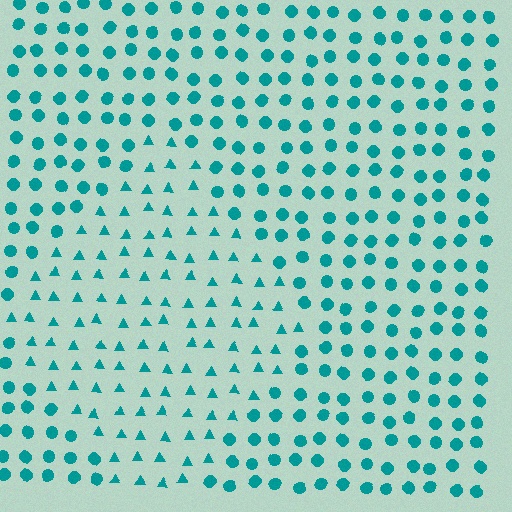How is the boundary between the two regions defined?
The boundary is defined by a change in element shape: triangles inside vs. circles outside. All elements share the same color and spacing.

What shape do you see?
I see a diamond.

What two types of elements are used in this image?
The image uses triangles inside the diamond region and circles outside it.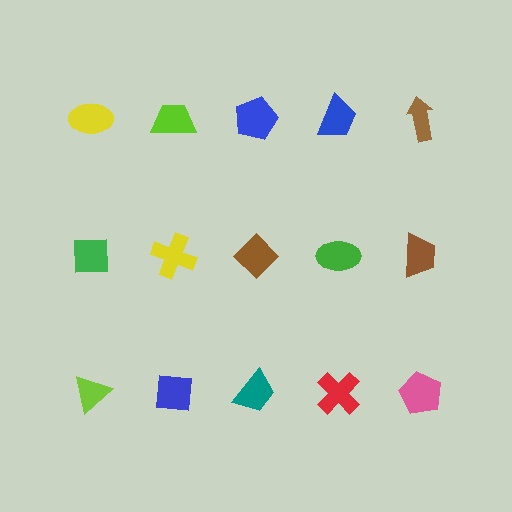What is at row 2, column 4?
A green ellipse.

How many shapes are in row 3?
5 shapes.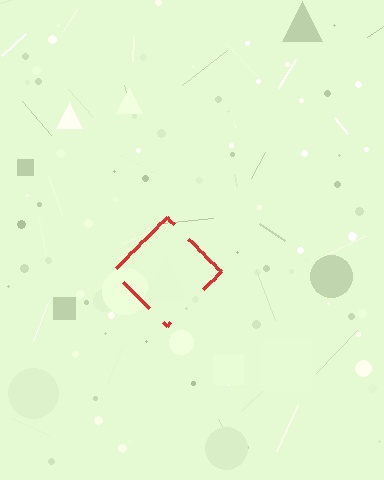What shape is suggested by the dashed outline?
The dashed outline suggests a diamond.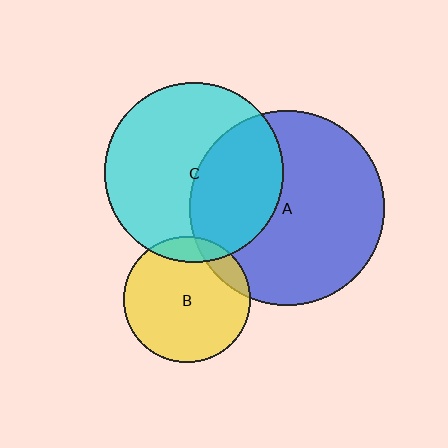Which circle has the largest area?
Circle A (blue).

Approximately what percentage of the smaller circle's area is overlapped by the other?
Approximately 10%.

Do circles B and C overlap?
Yes.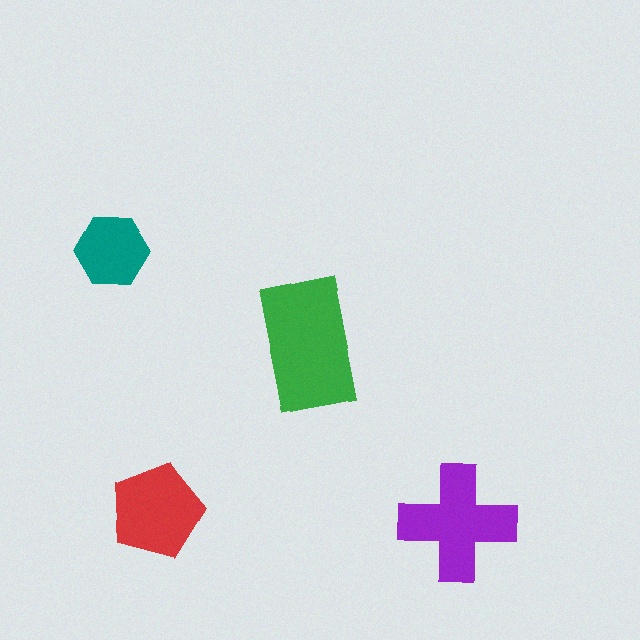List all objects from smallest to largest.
The teal hexagon, the red pentagon, the purple cross, the green rectangle.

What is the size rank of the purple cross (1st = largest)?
2nd.